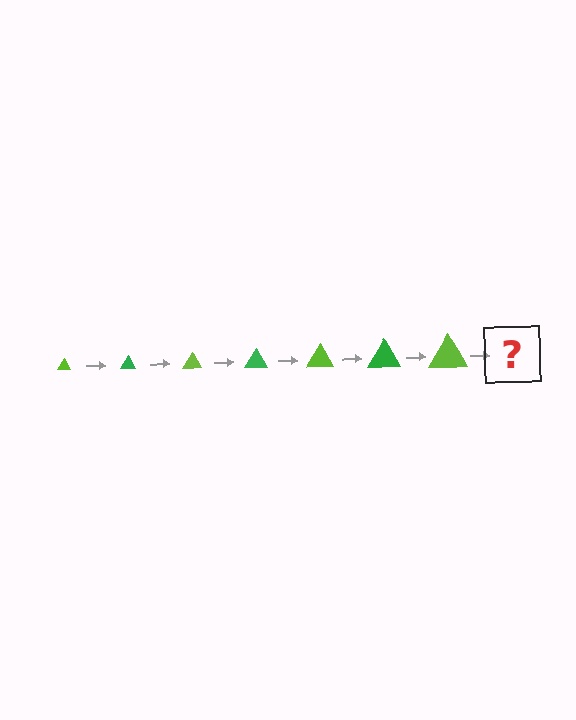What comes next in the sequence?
The next element should be a green triangle, larger than the previous one.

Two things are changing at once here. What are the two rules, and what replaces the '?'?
The two rules are that the triangle grows larger each step and the color cycles through lime and green. The '?' should be a green triangle, larger than the previous one.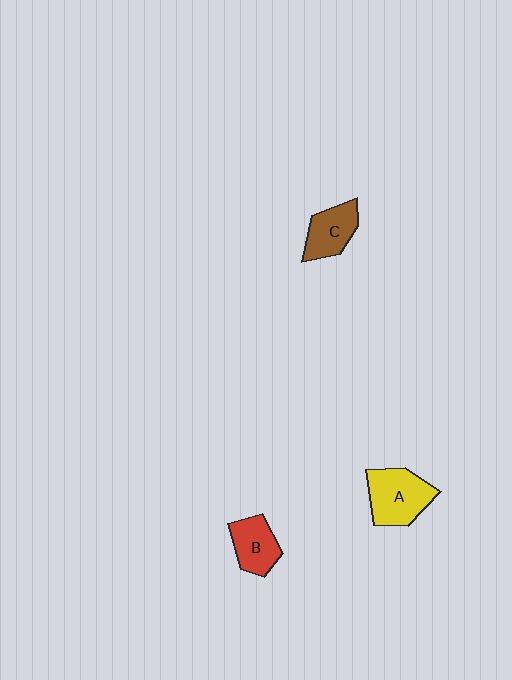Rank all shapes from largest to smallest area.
From largest to smallest: A (yellow), C (brown), B (red).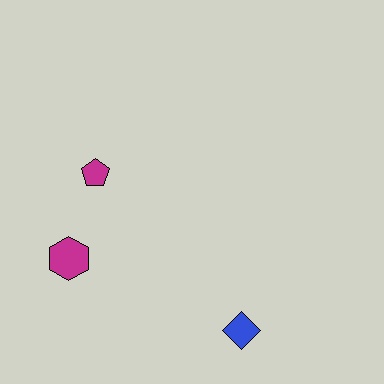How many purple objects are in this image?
There are no purple objects.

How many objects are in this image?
There are 3 objects.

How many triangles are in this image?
There are no triangles.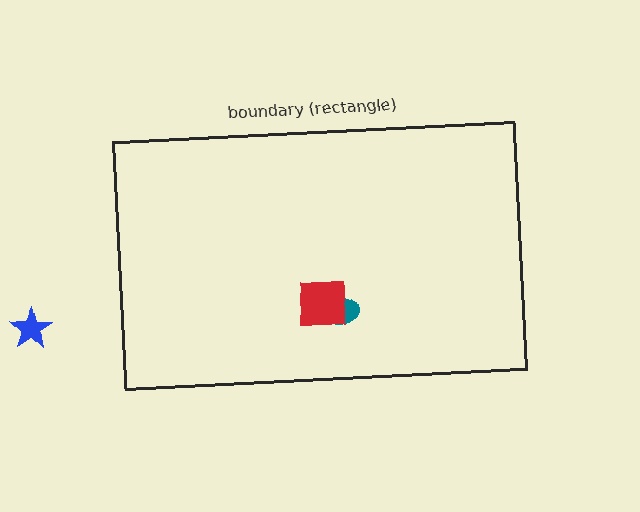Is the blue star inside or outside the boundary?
Outside.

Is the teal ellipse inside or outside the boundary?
Inside.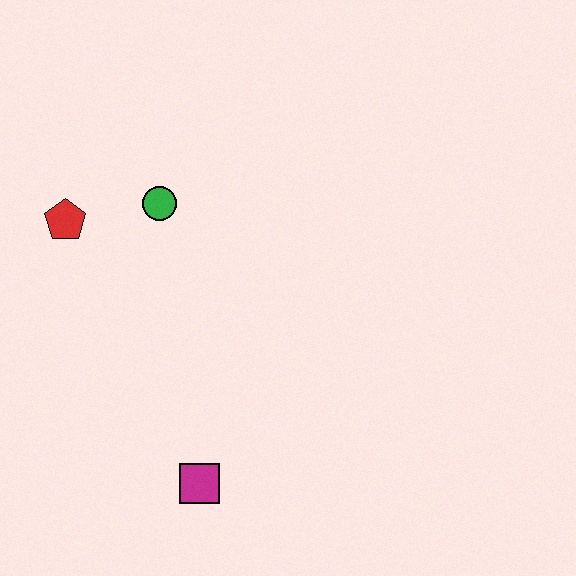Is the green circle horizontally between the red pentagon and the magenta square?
Yes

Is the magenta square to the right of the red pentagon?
Yes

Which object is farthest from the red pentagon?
The magenta square is farthest from the red pentagon.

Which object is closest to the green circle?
The red pentagon is closest to the green circle.